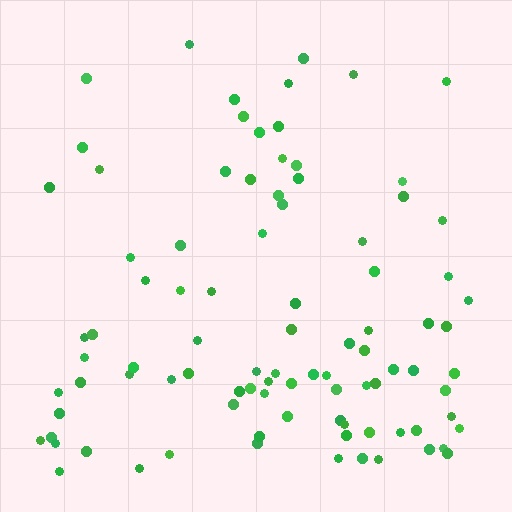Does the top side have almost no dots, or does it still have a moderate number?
Still a moderate number, just noticeably fewer than the bottom.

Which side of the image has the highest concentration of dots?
The bottom.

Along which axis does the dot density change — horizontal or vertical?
Vertical.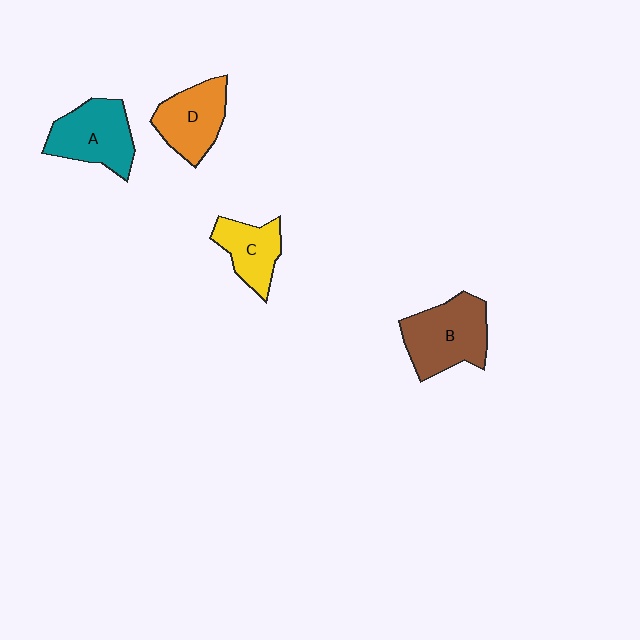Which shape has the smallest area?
Shape C (yellow).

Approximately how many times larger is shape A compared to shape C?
Approximately 1.4 times.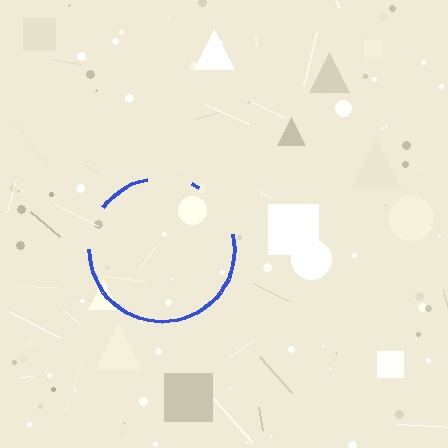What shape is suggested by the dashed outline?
The dashed outline suggests a circle.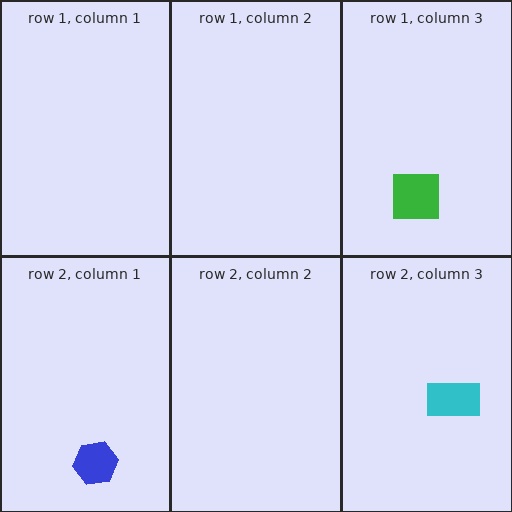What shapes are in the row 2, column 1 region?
The blue hexagon.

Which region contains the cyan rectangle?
The row 2, column 3 region.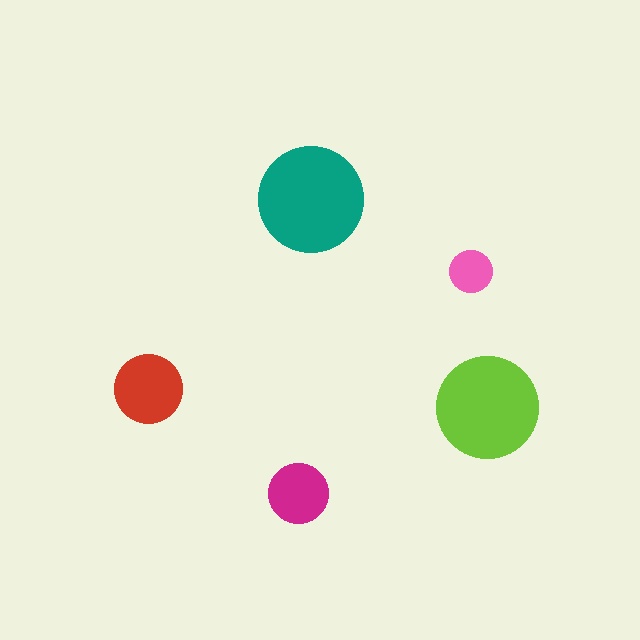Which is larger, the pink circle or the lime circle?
The lime one.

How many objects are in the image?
There are 5 objects in the image.